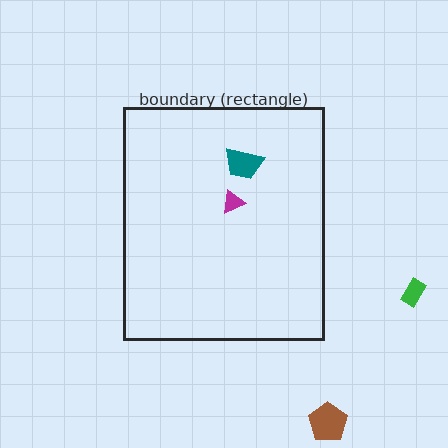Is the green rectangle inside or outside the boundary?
Outside.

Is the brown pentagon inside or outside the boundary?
Outside.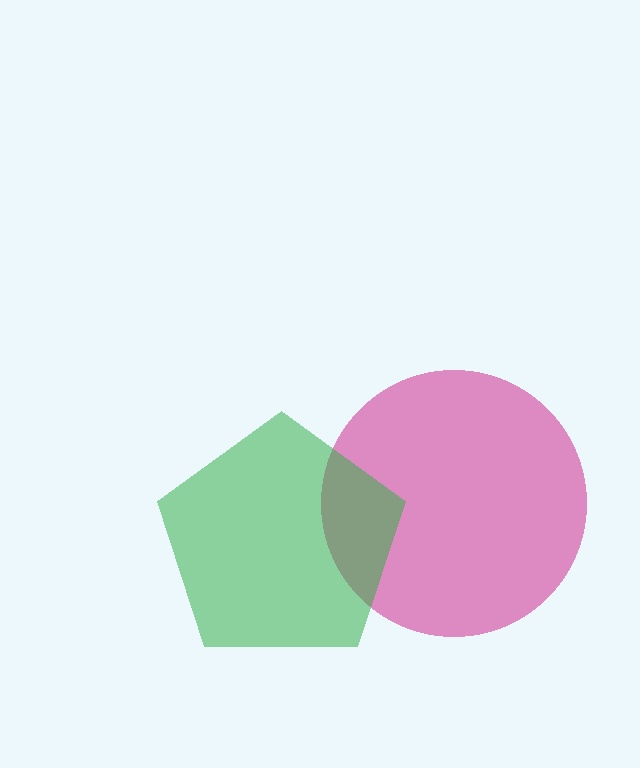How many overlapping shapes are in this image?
There are 2 overlapping shapes in the image.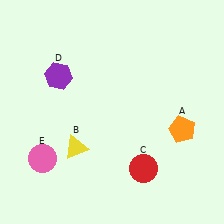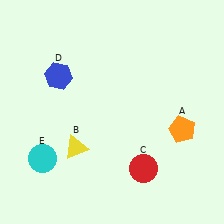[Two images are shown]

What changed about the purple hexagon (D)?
In Image 1, D is purple. In Image 2, it changed to blue.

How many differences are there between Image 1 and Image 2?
There are 2 differences between the two images.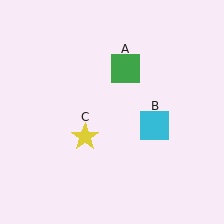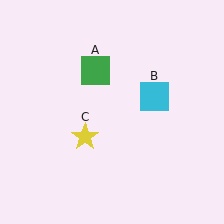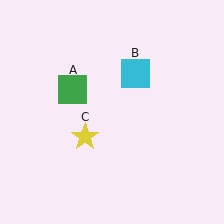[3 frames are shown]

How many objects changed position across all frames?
2 objects changed position: green square (object A), cyan square (object B).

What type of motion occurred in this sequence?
The green square (object A), cyan square (object B) rotated counterclockwise around the center of the scene.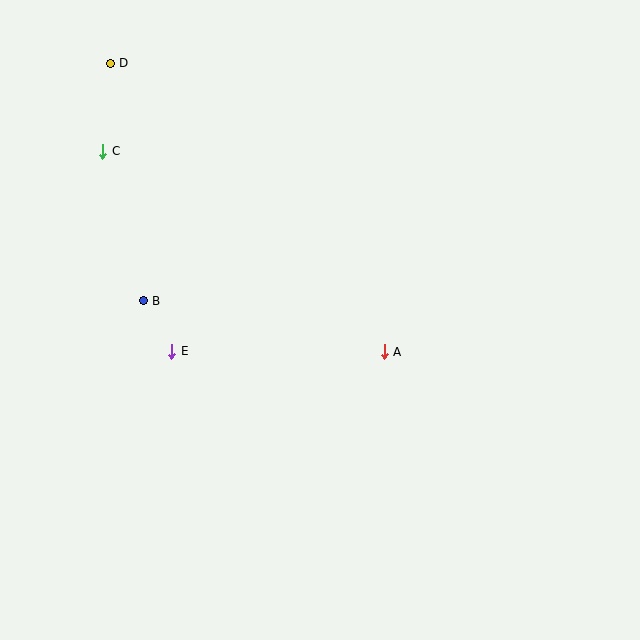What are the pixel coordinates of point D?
Point D is at (110, 63).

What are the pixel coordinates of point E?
Point E is at (172, 351).